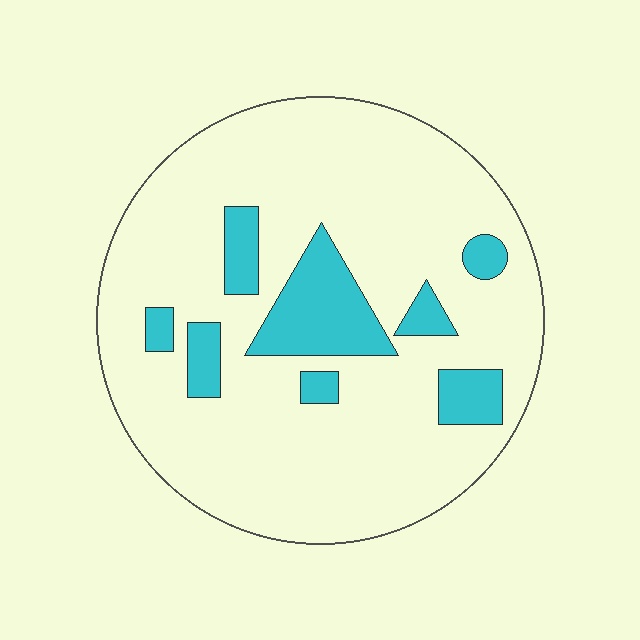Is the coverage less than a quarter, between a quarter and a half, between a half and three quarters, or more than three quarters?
Less than a quarter.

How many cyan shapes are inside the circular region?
8.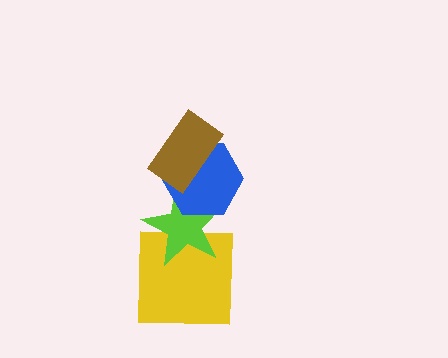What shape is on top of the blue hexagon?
The brown rectangle is on top of the blue hexagon.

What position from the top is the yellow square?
The yellow square is 4th from the top.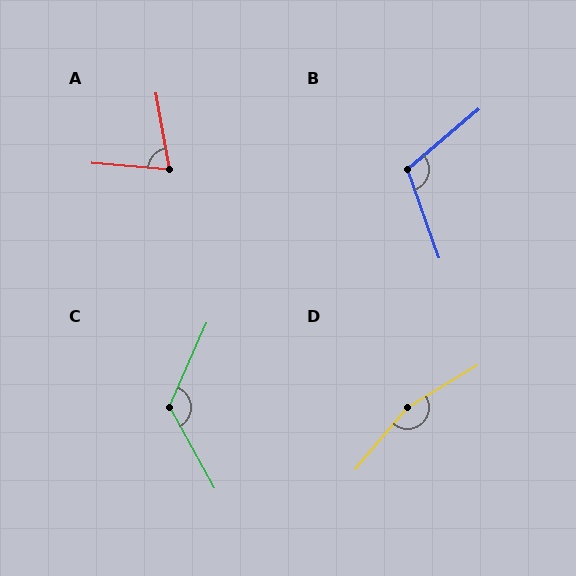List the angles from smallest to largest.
A (75°), B (110°), C (128°), D (161°).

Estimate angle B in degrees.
Approximately 110 degrees.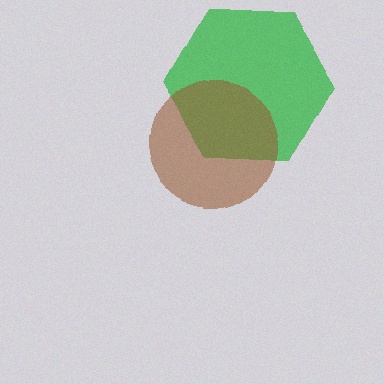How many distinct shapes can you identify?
There are 2 distinct shapes: a green hexagon, a brown circle.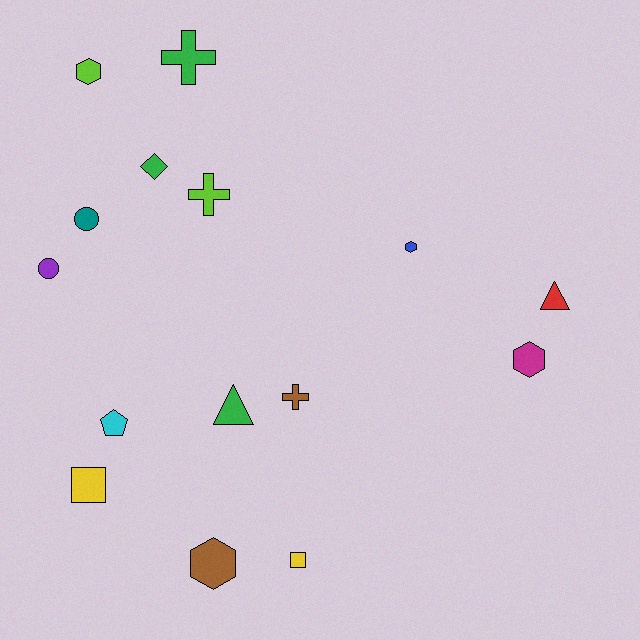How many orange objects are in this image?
There are no orange objects.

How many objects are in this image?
There are 15 objects.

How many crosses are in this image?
There are 3 crosses.